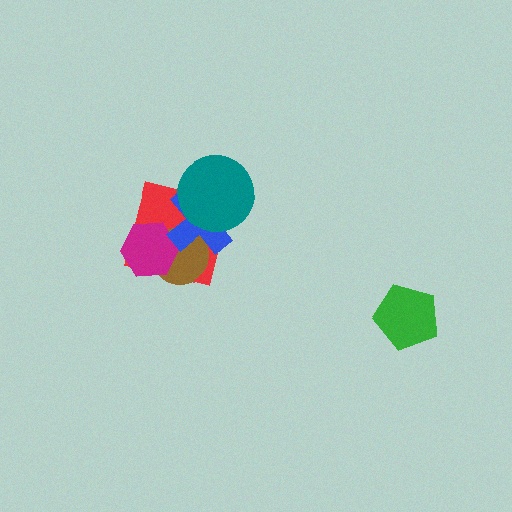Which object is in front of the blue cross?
The teal circle is in front of the blue cross.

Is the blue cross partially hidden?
Yes, it is partially covered by another shape.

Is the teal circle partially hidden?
No, no other shape covers it.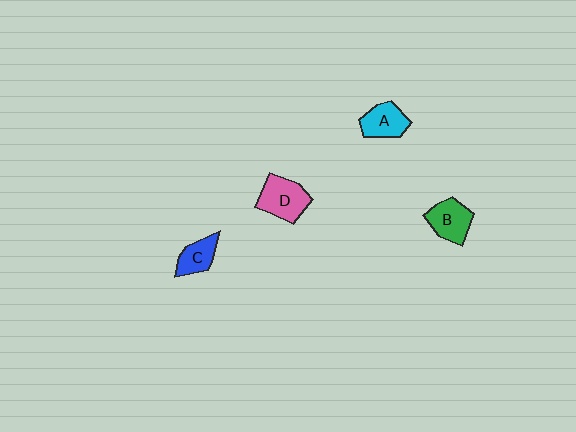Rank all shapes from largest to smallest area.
From largest to smallest: D (pink), B (green), A (cyan), C (blue).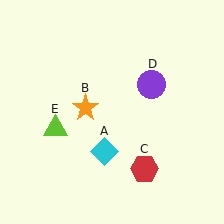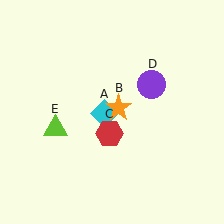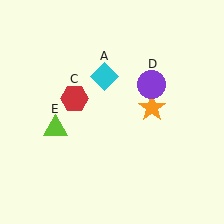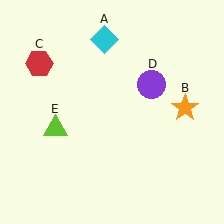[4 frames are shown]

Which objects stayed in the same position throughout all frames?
Purple circle (object D) and lime triangle (object E) remained stationary.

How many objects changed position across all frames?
3 objects changed position: cyan diamond (object A), orange star (object B), red hexagon (object C).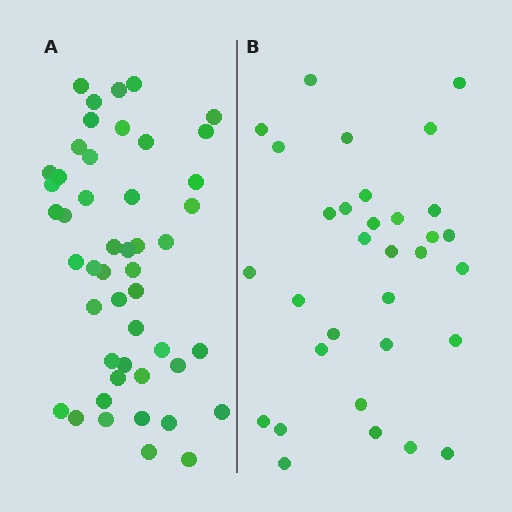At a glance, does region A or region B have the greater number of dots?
Region A (the left region) has more dots.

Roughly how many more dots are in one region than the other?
Region A has approximately 15 more dots than region B.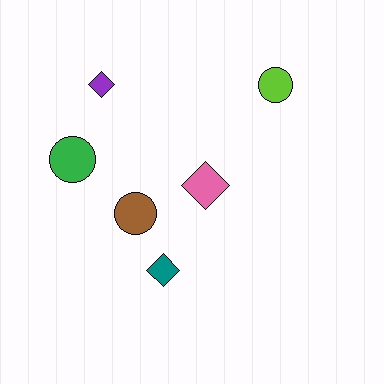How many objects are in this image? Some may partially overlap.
There are 6 objects.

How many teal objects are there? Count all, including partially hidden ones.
There is 1 teal object.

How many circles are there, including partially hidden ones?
There are 3 circles.